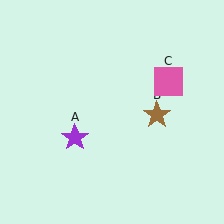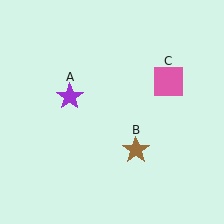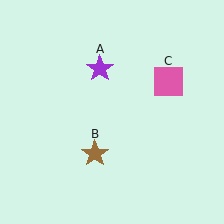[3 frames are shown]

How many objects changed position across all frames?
2 objects changed position: purple star (object A), brown star (object B).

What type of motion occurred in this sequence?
The purple star (object A), brown star (object B) rotated clockwise around the center of the scene.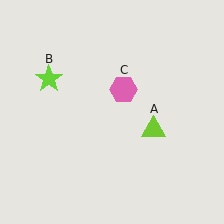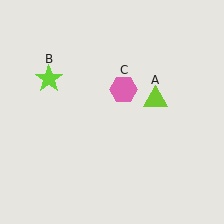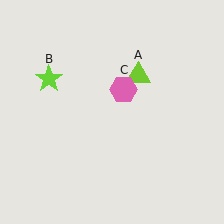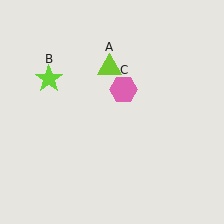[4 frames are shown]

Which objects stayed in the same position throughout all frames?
Lime star (object B) and pink hexagon (object C) remained stationary.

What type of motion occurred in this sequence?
The lime triangle (object A) rotated counterclockwise around the center of the scene.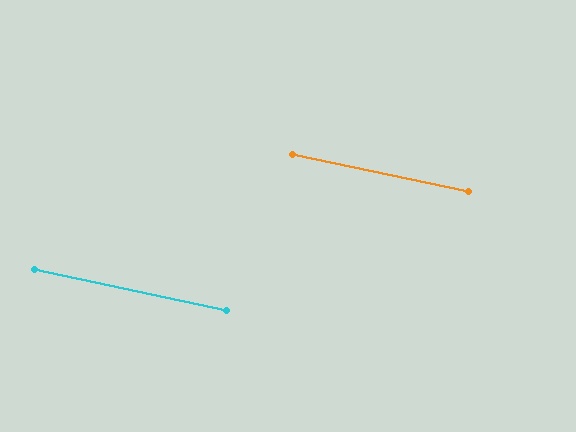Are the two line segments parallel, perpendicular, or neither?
Parallel — their directions differ by only 0.1°.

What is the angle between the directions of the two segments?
Approximately 0 degrees.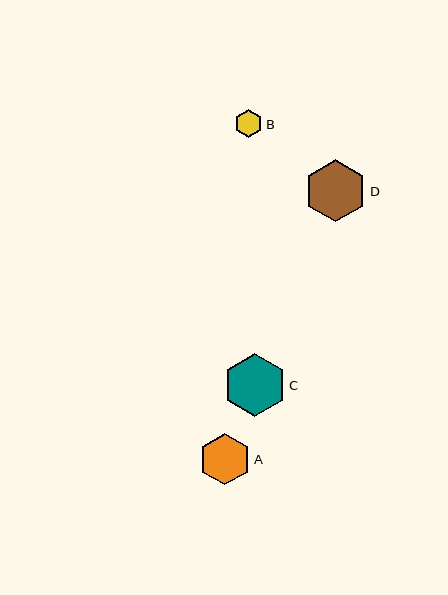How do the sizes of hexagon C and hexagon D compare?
Hexagon C and hexagon D are approximately the same size.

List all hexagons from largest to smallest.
From largest to smallest: C, D, A, B.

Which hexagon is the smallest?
Hexagon B is the smallest with a size of approximately 28 pixels.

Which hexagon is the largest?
Hexagon C is the largest with a size of approximately 63 pixels.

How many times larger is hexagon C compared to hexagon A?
Hexagon C is approximately 1.2 times the size of hexagon A.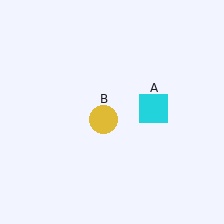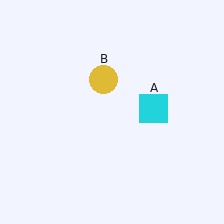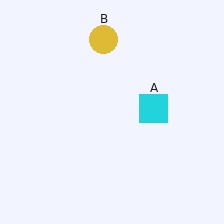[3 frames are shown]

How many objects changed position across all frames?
1 object changed position: yellow circle (object B).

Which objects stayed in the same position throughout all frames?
Cyan square (object A) remained stationary.